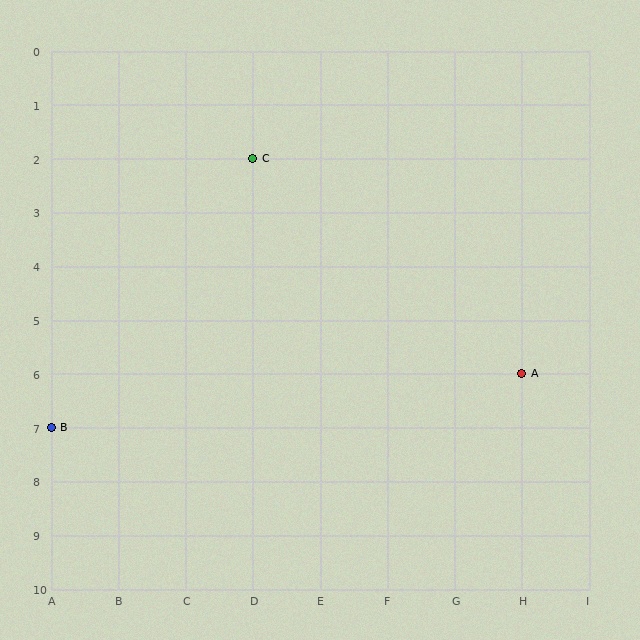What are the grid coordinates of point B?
Point B is at grid coordinates (A, 7).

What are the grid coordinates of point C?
Point C is at grid coordinates (D, 2).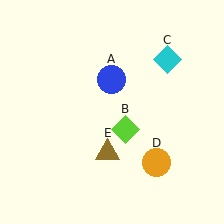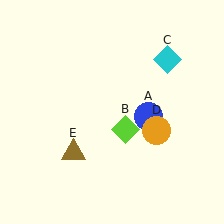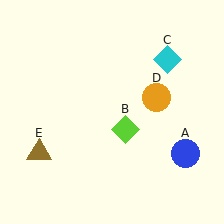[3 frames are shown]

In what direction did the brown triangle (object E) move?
The brown triangle (object E) moved left.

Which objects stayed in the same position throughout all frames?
Lime diamond (object B) and cyan diamond (object C) remained stationary.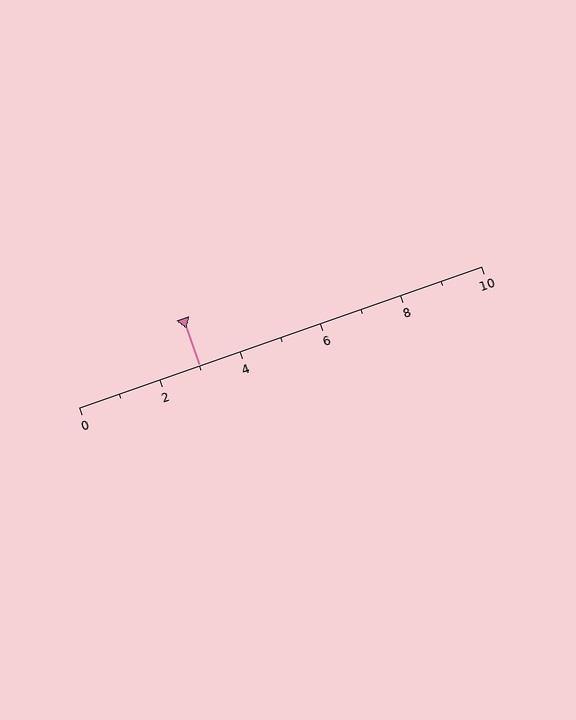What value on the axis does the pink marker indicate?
The marker indicates approximately 3.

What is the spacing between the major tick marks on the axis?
The major ticks are spaced 2 apart.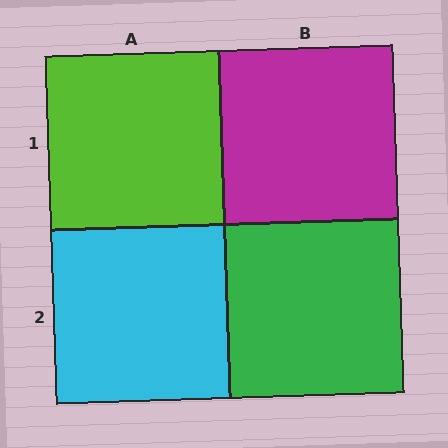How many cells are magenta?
1 cell is magenta.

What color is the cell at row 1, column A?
Lime.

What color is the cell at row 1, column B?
Magenta.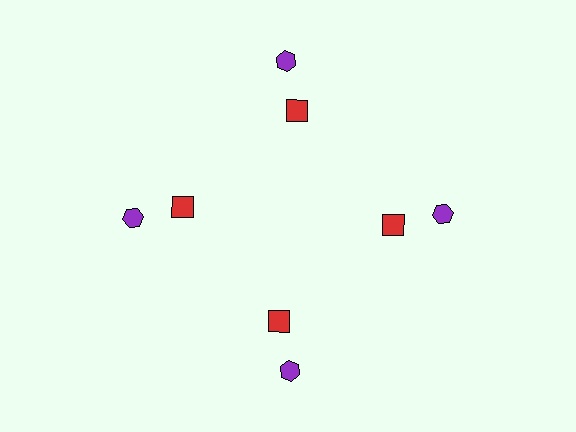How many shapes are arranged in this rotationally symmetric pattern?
There are 8 shapes, arranged in 4 groups of 2.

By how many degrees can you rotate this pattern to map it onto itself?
The pattern maps onto itself every 90 degrees of rotation.